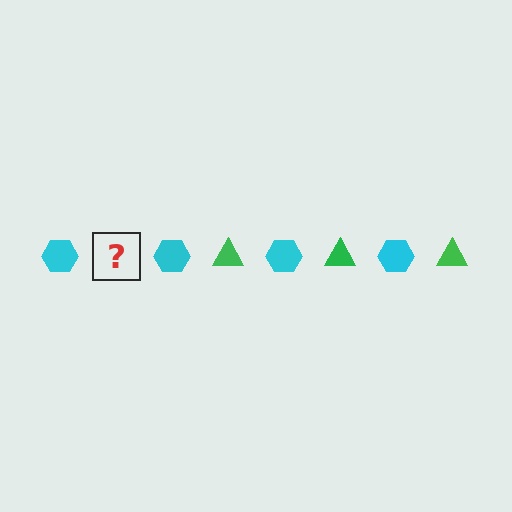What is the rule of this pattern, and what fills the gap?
The rule is that the pattern alternates between cyan hexagon and green triangle. The gap should be filled with a green triangle.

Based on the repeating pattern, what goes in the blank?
The blank should be a green triangle.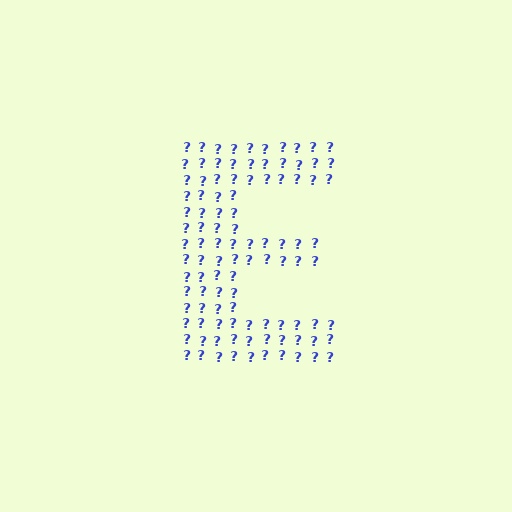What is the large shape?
The large shape is the letter E.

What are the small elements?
The small elements are question marks.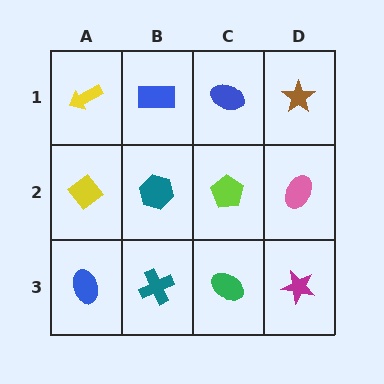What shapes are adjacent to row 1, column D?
A pink ellipse (row 2, column D), a blue ellipse (row 1, column C).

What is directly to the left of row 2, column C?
A teal hexagon.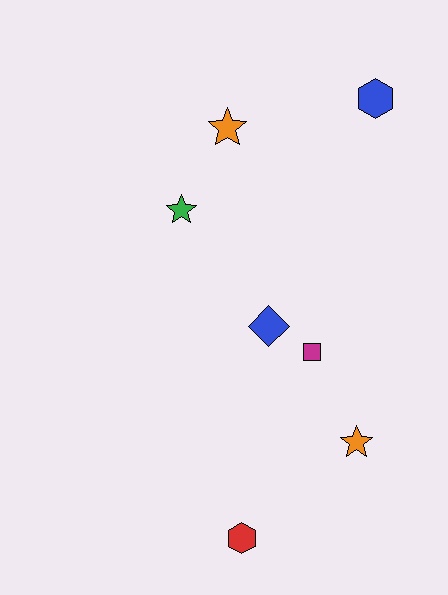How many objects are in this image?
There are 7 objects.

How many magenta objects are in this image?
There is 1 magenta object.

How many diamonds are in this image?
There is 1 diamond.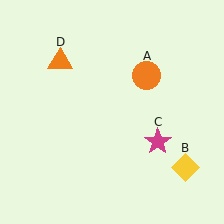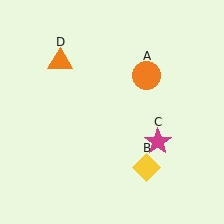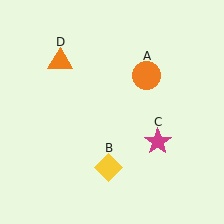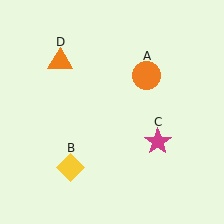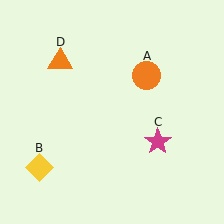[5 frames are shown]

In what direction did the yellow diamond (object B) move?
The yellow diamond (object B) moved left.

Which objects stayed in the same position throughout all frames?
Orange circle (object A) and magenta star (object C) and orange triangle (object D) remained stationary.